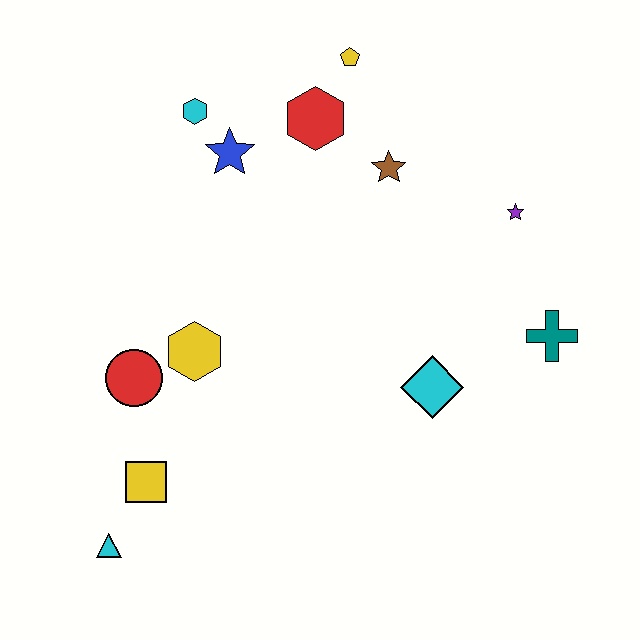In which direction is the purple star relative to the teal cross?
The purple star is above the teal cross.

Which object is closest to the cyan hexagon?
The blue star is closest to the cyan hexagon.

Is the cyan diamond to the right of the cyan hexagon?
Yes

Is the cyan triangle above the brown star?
No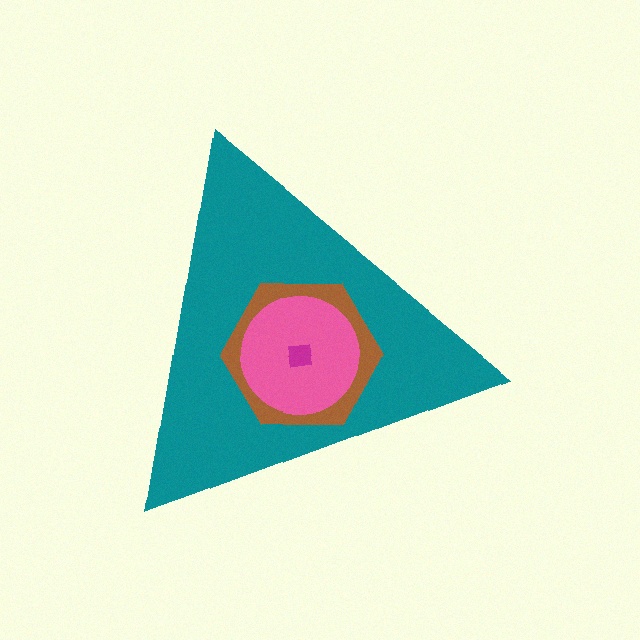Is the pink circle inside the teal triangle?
Yes.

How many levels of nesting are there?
4.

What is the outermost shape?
The teal triangle.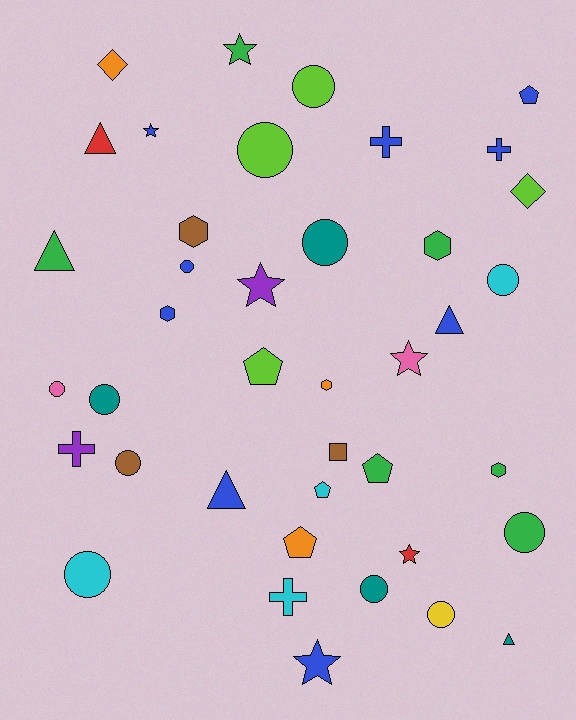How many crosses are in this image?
There are 4 crosses.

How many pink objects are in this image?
There are 2 pink objects.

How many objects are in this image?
There are 40 objects.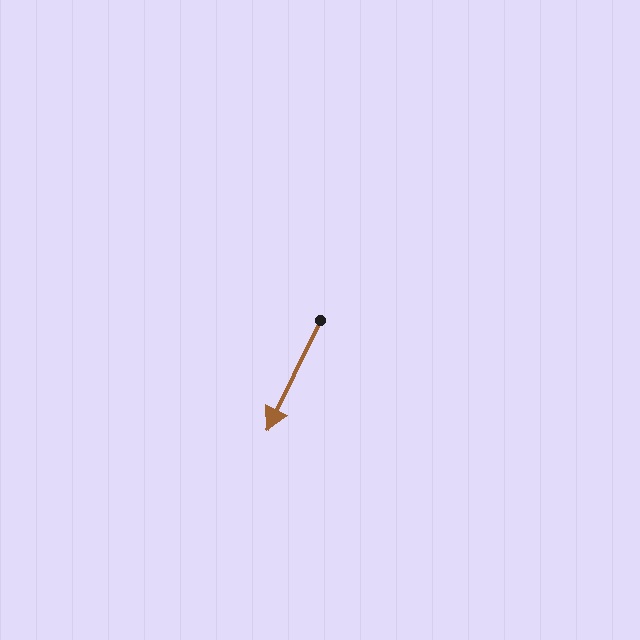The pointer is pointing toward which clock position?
Roughly 7 o'clock.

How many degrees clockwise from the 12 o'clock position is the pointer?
Approximately 206 degrees.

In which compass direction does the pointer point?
Southwest.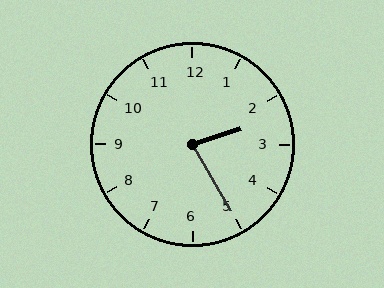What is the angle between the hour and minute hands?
Approximately 78 degrees.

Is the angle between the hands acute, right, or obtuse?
It is acute.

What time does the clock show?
2:25.